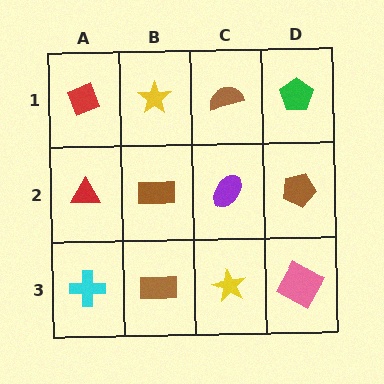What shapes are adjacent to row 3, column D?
A brown pentagon (row 2, column D), a yellow star (row 3, column C).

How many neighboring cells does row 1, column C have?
3.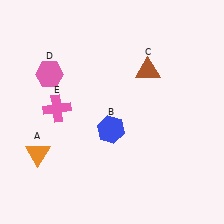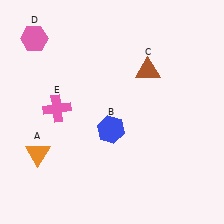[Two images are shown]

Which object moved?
The pink hexagon (D) moved up.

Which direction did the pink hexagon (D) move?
The pink hexagon (D) moved up.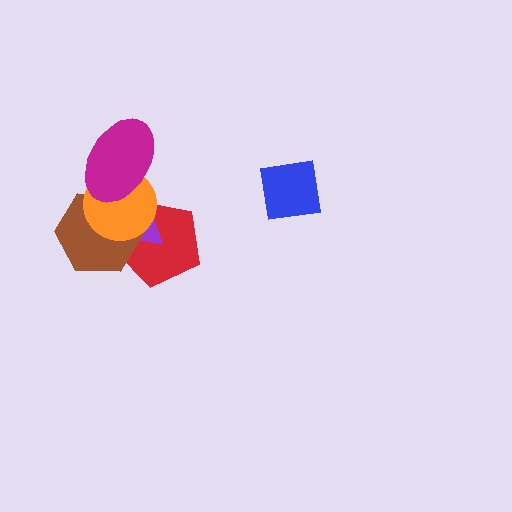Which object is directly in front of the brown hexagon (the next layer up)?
The orange circle is directly in front of the brown hexagon.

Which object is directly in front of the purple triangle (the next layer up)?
The brown hexagon is directly in front of the purple triangle.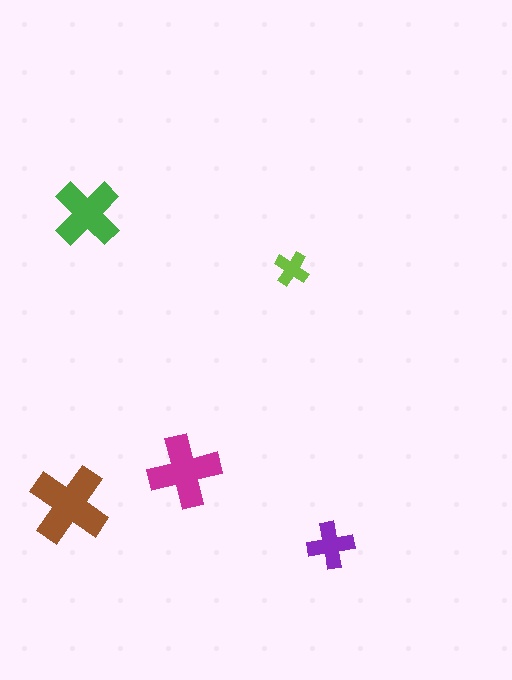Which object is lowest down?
The purple cross is bottommost.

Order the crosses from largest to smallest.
the brown one, the magenta one, the green one, the purple one, the lime one.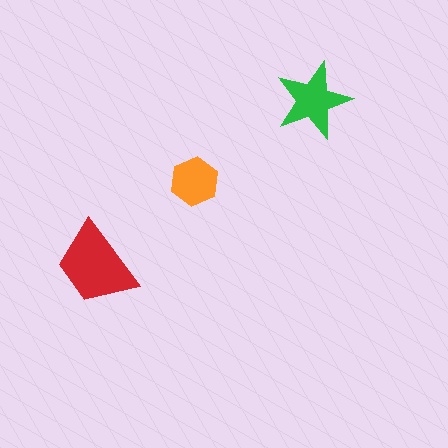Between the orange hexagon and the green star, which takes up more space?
The green star.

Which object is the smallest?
The orange hexagon.